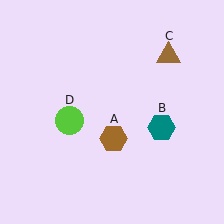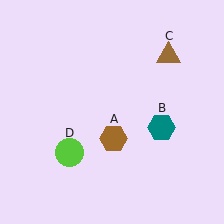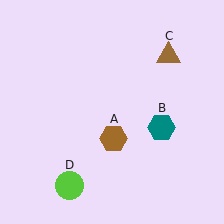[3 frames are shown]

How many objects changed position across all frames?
1 object changed position: lime circle (object D).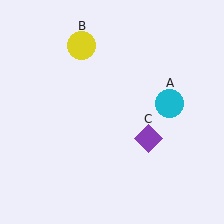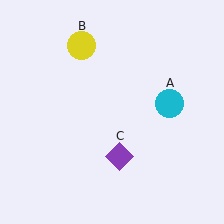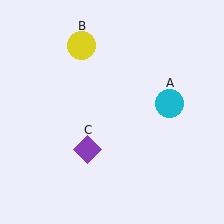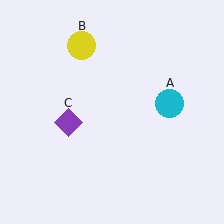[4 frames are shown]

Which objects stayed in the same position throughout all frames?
Cyan circle (object A) and yellow circle (object B) remained stationary.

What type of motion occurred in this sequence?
The purple diamond (object C) rotated clockwise around the center of the scene.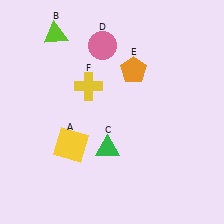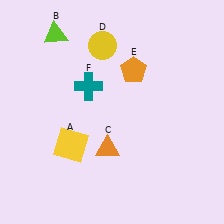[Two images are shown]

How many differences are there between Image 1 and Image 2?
There are 3 differences between the two images.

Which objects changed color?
C changed from green to orange. D changed from pink to yellow. F changed from yellow to teal.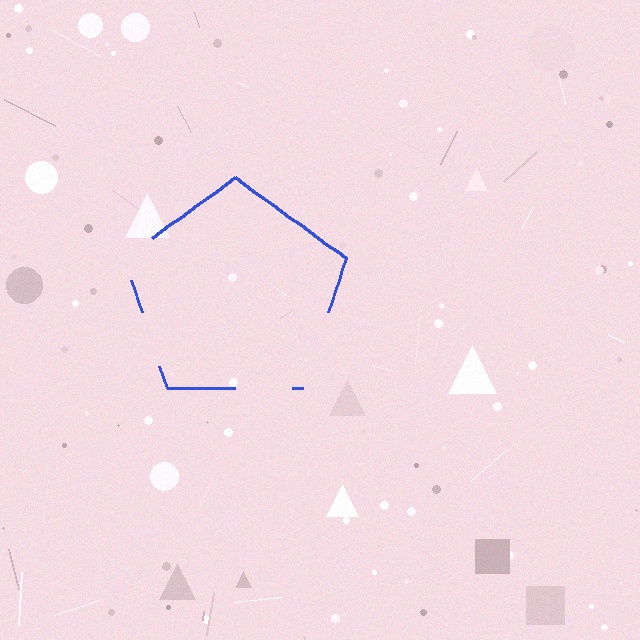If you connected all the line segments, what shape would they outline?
They would outline a pentagon.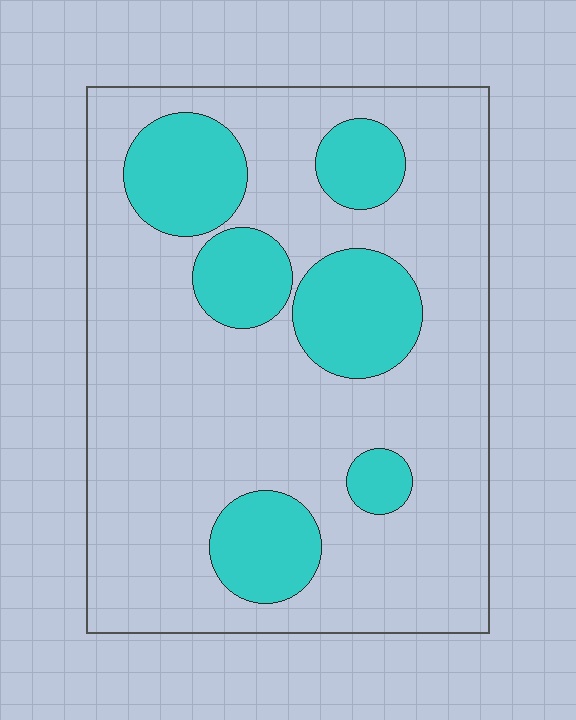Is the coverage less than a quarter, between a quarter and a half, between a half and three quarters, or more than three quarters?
Less than a quarter.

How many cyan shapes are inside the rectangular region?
6.